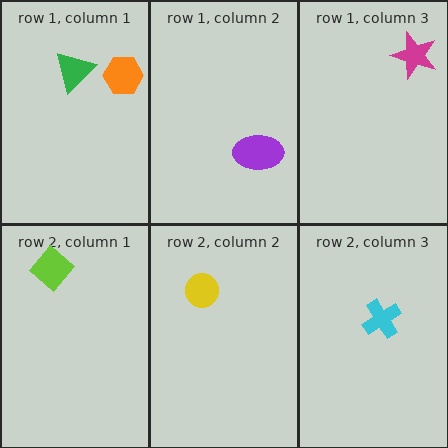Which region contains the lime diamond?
The row 2, column 1 region.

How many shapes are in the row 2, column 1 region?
1.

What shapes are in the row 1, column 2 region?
The purple ellipse.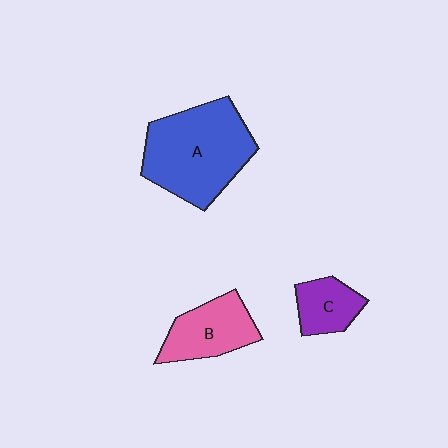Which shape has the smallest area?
Shape C (purple).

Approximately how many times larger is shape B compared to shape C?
Approximately 1.4 times.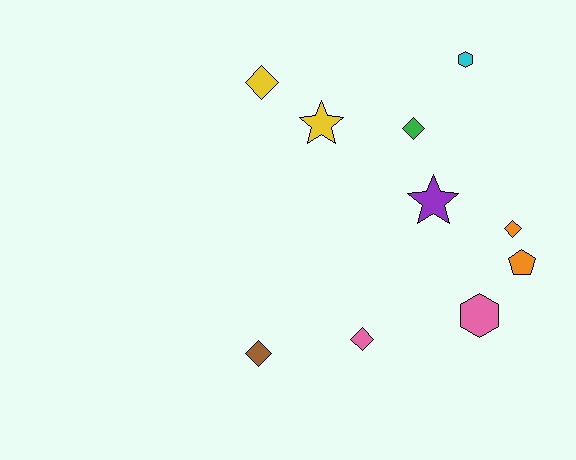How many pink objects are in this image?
There are 2 pink objects.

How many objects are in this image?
There are 10 objects.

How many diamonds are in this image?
There are 5 diamonds.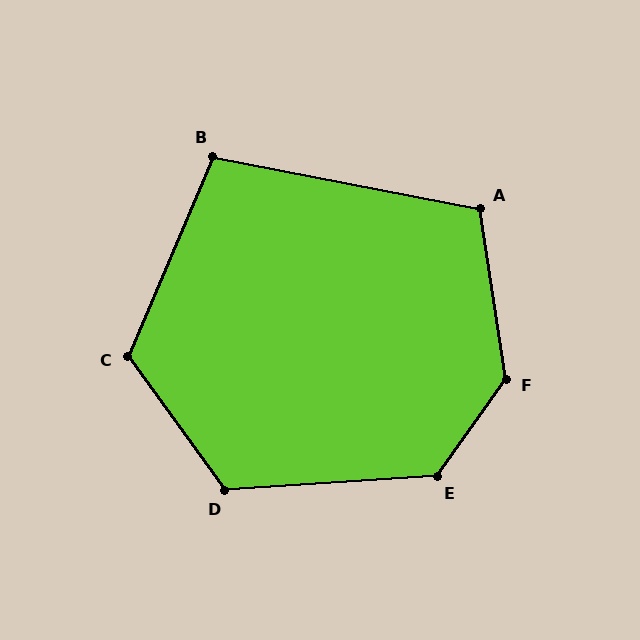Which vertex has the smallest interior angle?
B, at approximately 102 degrees.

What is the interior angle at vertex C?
Approximately 121 degrees (obtuse).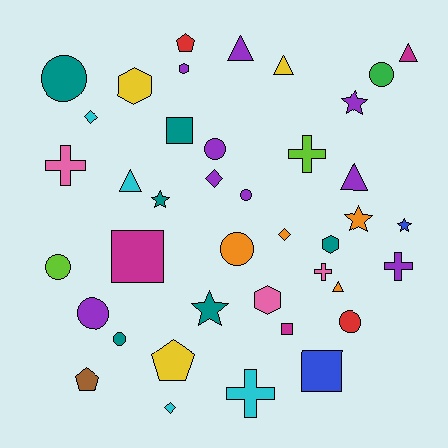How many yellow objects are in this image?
There are 3 yellow objects.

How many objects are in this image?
There are 40 objects.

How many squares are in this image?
There are 4 squares.